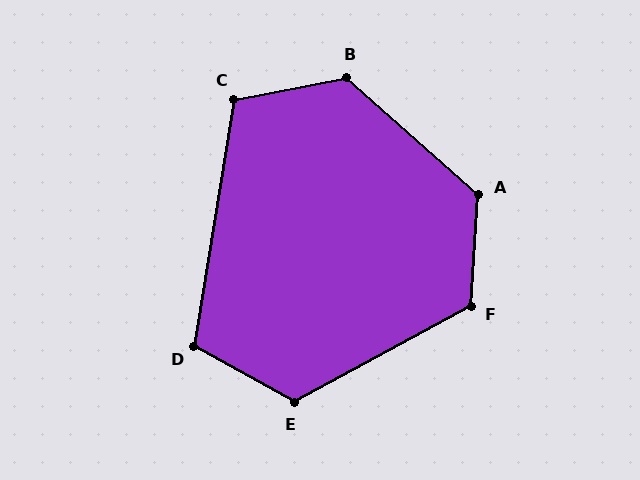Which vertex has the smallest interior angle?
D, at approximately 110 degrees.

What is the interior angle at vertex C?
Approximately 110 degrees (obtuse).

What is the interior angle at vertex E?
Approximately 122 degrees (obtuse).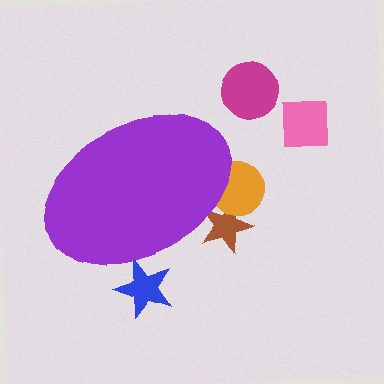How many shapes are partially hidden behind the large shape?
3 shapes are partially hidden.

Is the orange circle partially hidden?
Yes, the orange circle is partially hidden behind the purple ellipse.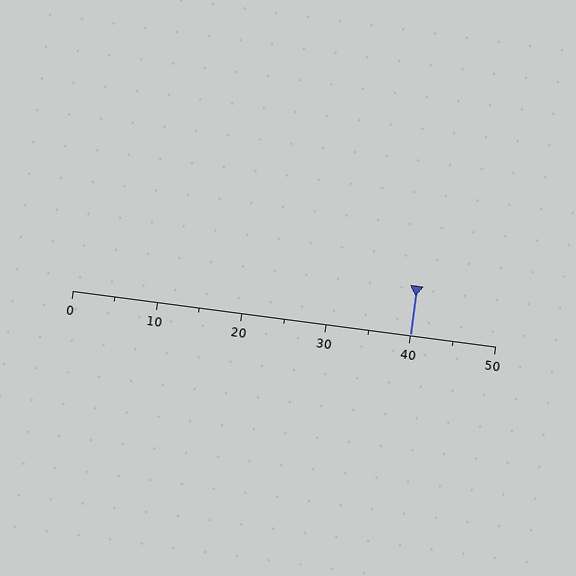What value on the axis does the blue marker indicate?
The marker indicates approximately 40.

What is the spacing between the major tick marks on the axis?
The major ticks are spaced 10 apart.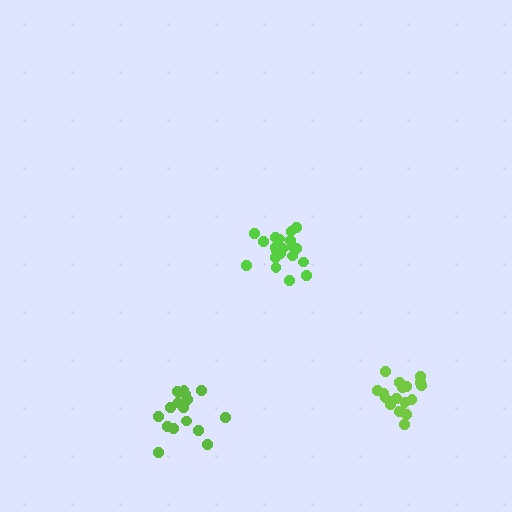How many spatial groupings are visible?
There are 3 spatial groupings.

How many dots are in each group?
Group 1: 21 dots, Group 2: 18 dots, Group 3: 16 dots (55 total).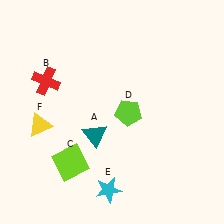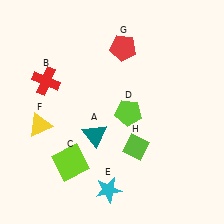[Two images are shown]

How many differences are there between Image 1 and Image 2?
There are 2 differences between the two images.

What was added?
A red pentagon (G), a lime diamond (H) were added in Image 2.